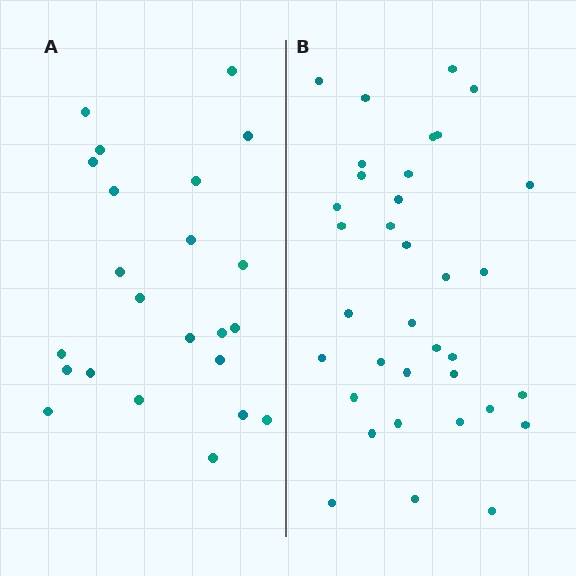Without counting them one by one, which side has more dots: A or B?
Region B (the right region) has more dots.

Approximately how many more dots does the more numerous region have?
Region B has roughly 12 or so more dots than region A.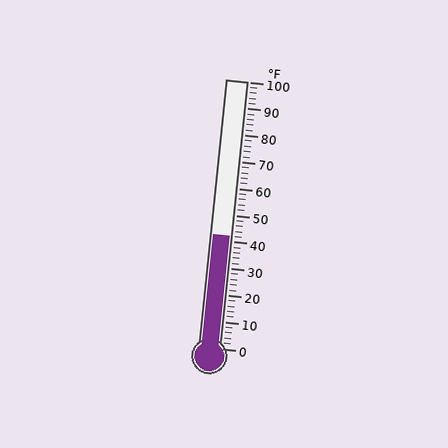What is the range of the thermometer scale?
The thermometer scale ranges from 0°F to 100°F.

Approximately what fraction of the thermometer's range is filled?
The thermometer is filled to approximately 40% of its range.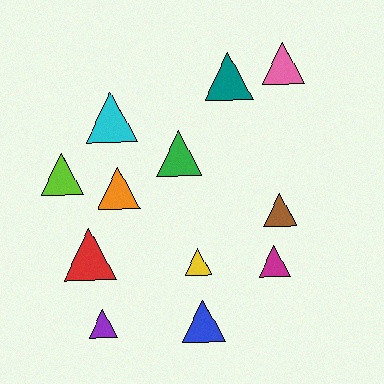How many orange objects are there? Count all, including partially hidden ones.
There is 1 orange object.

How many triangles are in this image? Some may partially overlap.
There are 12 triangles.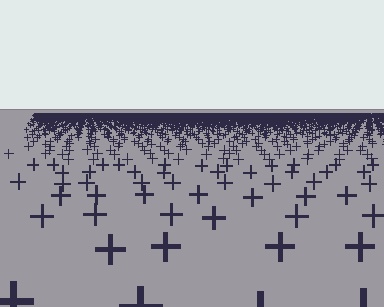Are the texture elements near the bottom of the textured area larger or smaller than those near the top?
Larger. Near the bottom, elements are closer to the viewer and appear at a bigger on-screen size.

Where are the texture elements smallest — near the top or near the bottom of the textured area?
Near the top.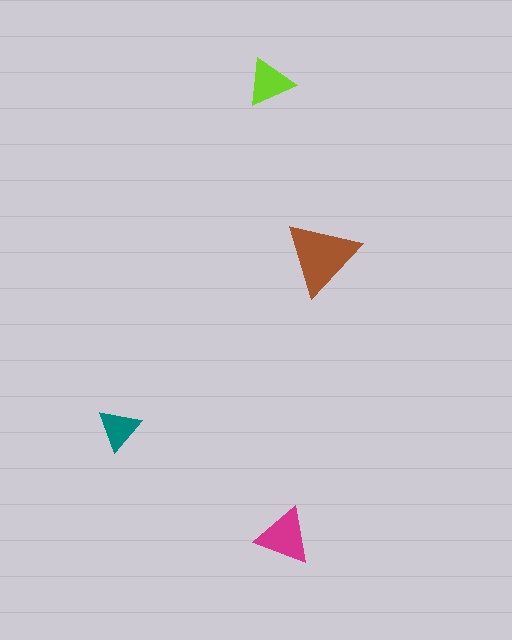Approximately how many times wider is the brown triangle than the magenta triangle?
About 1.5 times wider.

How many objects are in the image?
There are 4 objects in the image.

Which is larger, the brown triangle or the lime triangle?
The brown one.